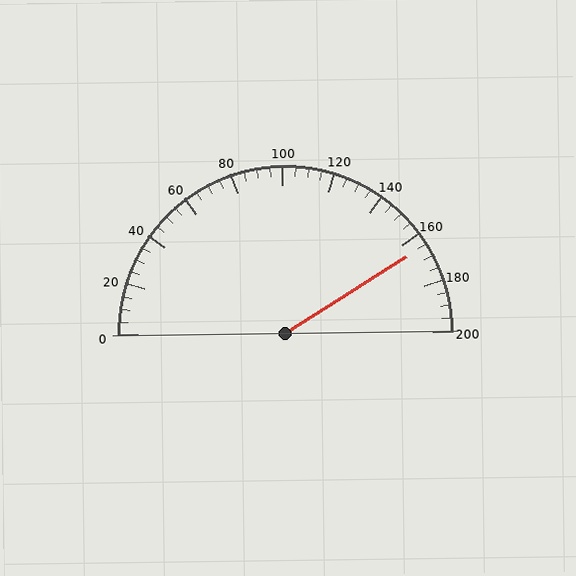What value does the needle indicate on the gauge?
The needle indicates approximately 165.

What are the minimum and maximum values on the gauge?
The gauge ranges from 0 to 200.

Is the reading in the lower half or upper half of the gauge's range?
The reading is in the upper half of the range (0 to 200).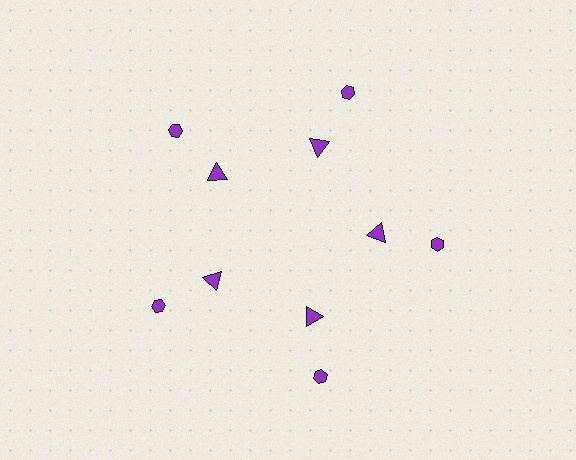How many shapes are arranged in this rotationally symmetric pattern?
There are 10 shapes, arranged in 5 groups of 2.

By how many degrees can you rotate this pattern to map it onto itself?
The pattern maps onto itself every 72 degrees of rotation.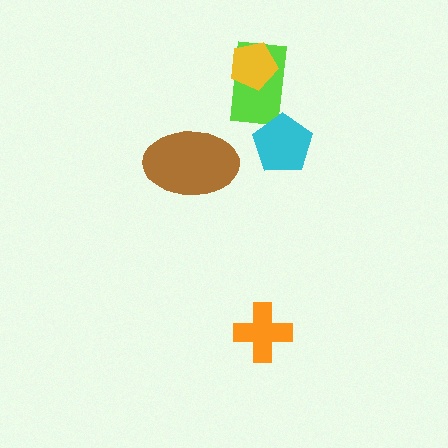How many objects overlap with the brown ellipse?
0 objects overlap with the brown ellipse.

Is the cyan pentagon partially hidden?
No, no other shape covers it.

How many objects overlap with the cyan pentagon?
0 objects overlap with the cyan pentagon.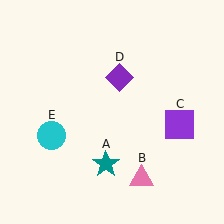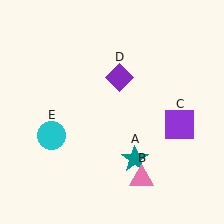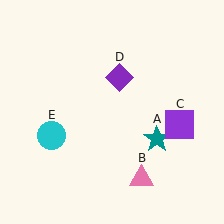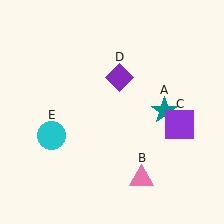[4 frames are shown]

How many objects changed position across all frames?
1 object changed position: teal star (object A).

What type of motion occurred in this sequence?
The teal star (object A) rotated counterclockwise around the center of the scene.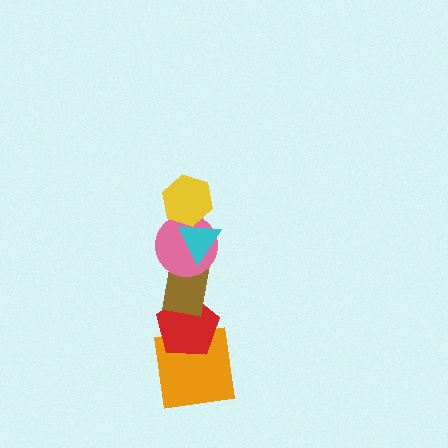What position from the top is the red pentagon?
The red pentagon is 5th from the top.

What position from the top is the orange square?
The orange square is 6th from the top.